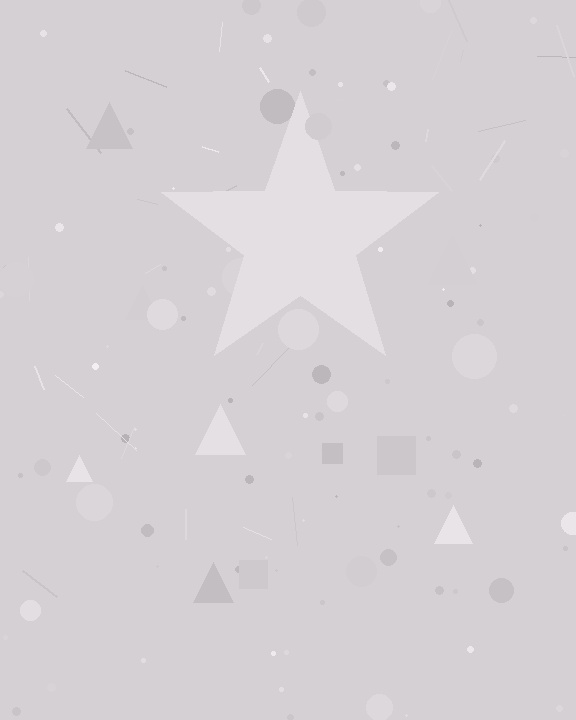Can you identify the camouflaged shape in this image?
The camouflaged shape is a star.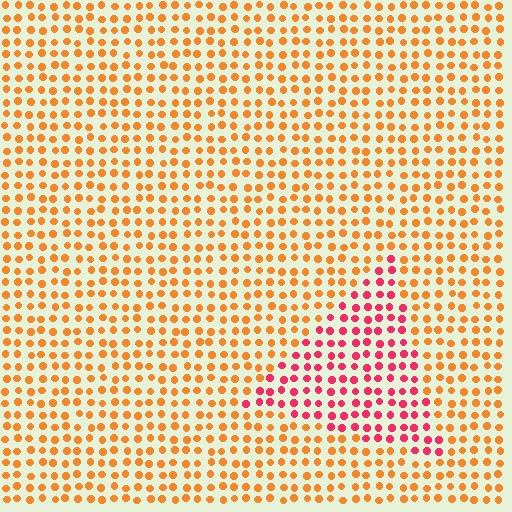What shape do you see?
I see a triangle.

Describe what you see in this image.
The image is filled with small orange elements in a uniform arrangement. A triangle-shaped region is visible where the elements are tinted to a slightly different hue, forming a subtle color boundary.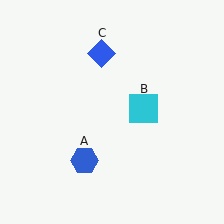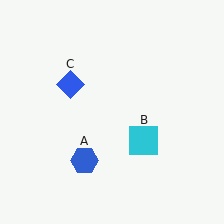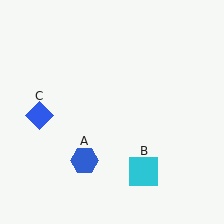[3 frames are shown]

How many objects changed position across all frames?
2 objects changed position: cyan square (object B), blue diamond (object C).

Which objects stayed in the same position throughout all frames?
Blue hexagon (object A) remained stationary.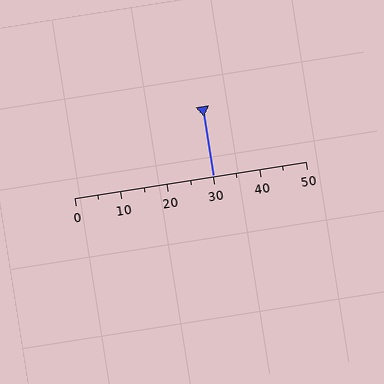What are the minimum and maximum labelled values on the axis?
The axis runs from 0 to 50.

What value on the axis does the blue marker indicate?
The marker indicates approximately 30.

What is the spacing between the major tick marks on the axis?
The major ticks are spaced 10 apart.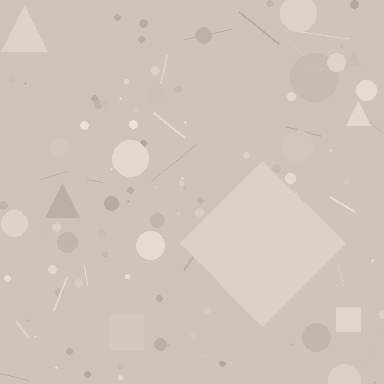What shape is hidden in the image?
A diamond is hidden in the image.